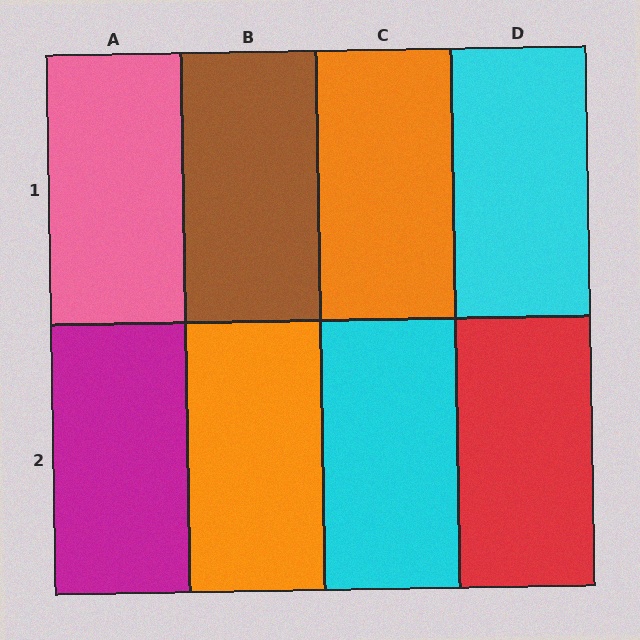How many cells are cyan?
2 cells are cyan.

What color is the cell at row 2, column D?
Red.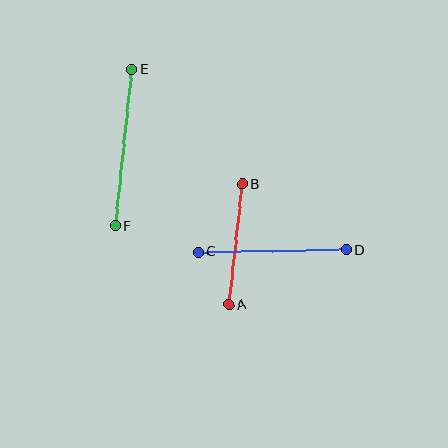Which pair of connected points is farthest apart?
Points E and F are farthest apart.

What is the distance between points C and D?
The distance is approximately 148 pixels.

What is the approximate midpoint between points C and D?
The midpoint is at approximately (272, 251) pixels.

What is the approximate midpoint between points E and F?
The midpoint is at approximately (123, 148) pixels.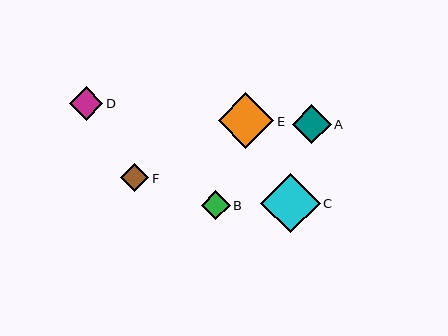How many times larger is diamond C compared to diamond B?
Diamond C is approximately 2.0 times the size of diamond B.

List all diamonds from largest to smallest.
From largest to smallest: C, E, A, D, B, F.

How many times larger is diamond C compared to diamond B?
Diamond C is approximately 2.0 times the size of diamond B.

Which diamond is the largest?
Diamond C is the largest with a size of approximately 60 pixels.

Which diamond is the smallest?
Diamond F is the smallest with a size of approximately 28 pixels.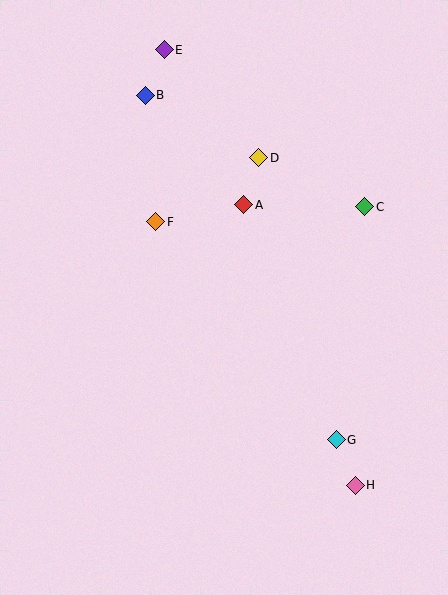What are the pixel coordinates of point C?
Point C is at (364, 207).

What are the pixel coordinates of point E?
Point E is at (164, 50).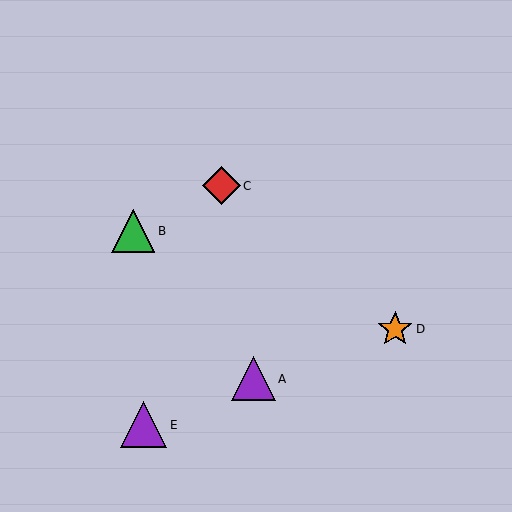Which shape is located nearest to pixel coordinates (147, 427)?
The purple triangle (labeled E) at (144, 425) is nearest to that location.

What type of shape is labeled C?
Shape C is a red diamond.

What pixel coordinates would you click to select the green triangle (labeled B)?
Click at (133, 231) to select the green triangle B.